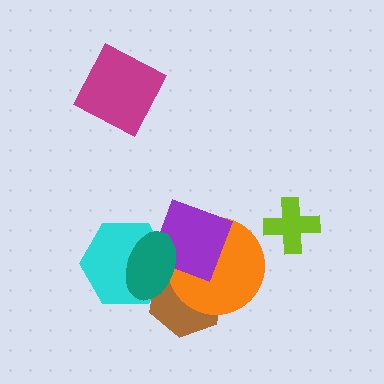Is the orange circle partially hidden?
Yes, it is partially covered by another shape.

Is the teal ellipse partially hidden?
No, no other shape covers it.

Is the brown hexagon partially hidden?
Yes, it is partially covered by another shape.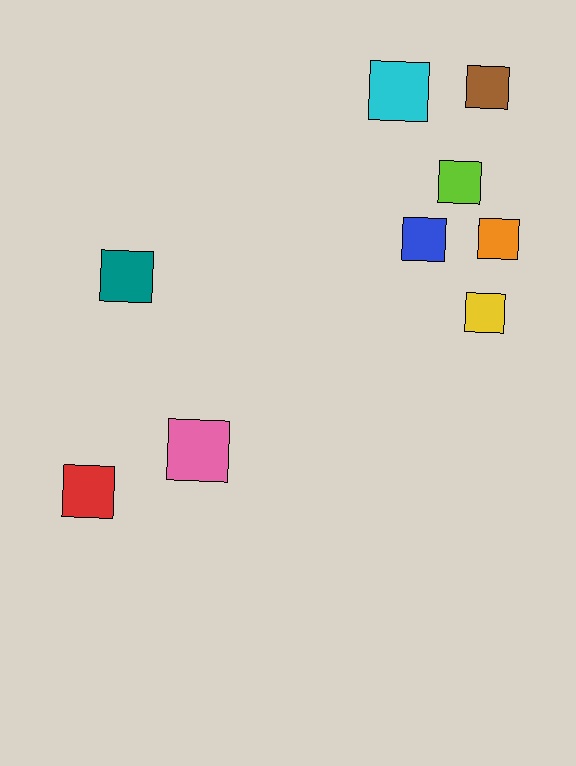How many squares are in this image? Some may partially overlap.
There are 9 squares.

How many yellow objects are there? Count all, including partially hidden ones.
There is 1 yellow object.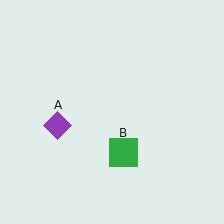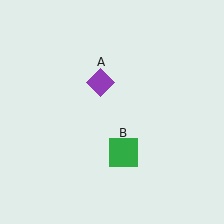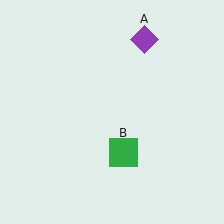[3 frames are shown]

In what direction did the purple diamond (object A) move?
The purple diamond (object A) moved up and to the right.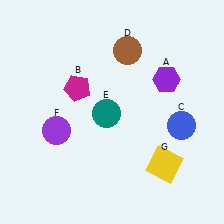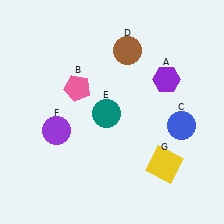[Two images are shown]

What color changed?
The pentagon (B) changed from magenta in Image 1 to pink in Image 2.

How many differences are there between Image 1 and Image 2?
There is 1 difference between the two images.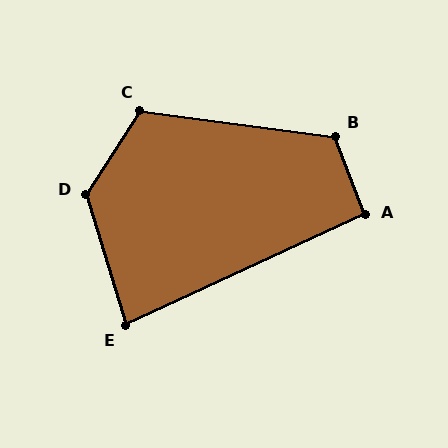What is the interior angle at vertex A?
Approximately 94 degrees (approximately right).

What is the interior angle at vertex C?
Approximately 115 degrees (obtuse).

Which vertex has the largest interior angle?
D, at approximately 130 degrees.